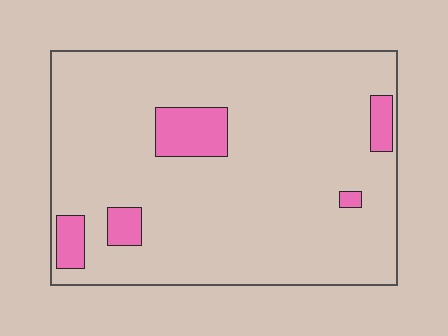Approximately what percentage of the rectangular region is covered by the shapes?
Approximately 10%.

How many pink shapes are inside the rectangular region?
5.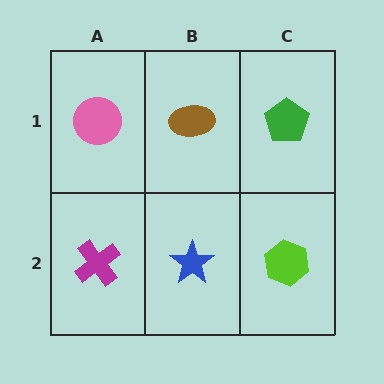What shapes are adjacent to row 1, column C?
A lime hexagon (row 2, column C), a brown ellipse (row 1, column B).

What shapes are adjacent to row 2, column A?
A pink circle (row 1, column A), a blue star (row 2, column B).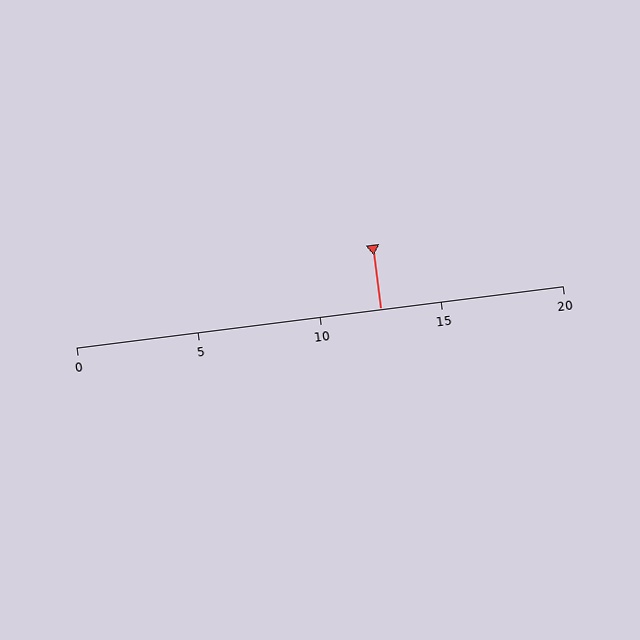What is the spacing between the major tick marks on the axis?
The major ticks are spaced 5 apart.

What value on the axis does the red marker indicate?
The marker indicates approximately 12.5.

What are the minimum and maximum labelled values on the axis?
The axis runs from 0 to 20.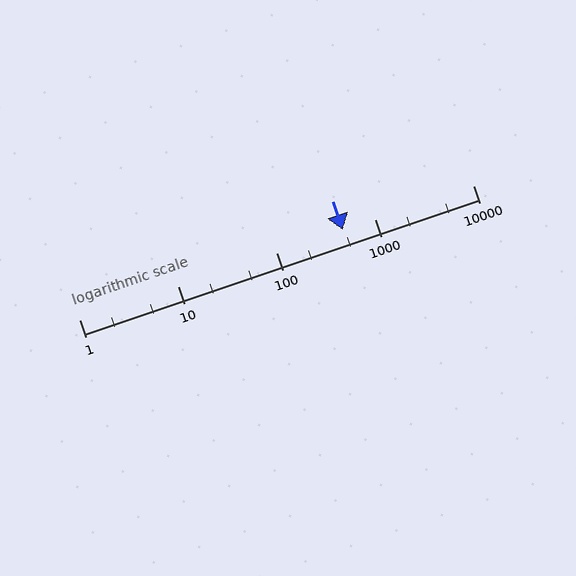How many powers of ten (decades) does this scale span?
The scale spans 4 decades, from 1 to 10000.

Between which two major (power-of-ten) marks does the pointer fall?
The pointer is between 100 and 1000.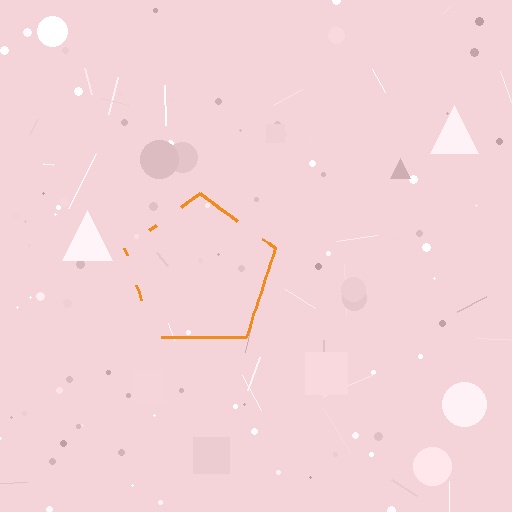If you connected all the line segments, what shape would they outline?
They would outline a pentagon.